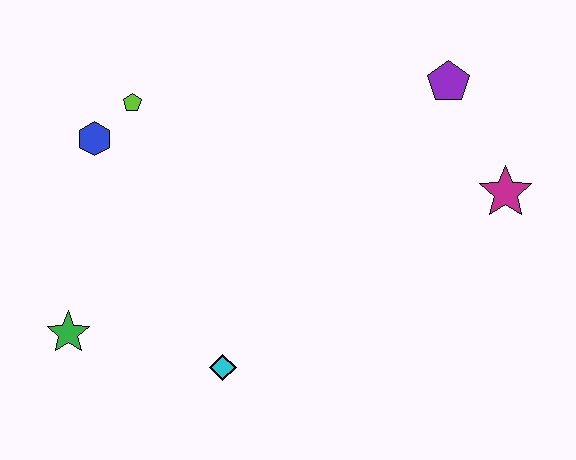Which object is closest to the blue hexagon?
The lime pentagon is closest to the blue hexagon.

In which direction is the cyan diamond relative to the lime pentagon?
The cyan diamond is below the lime pentagon.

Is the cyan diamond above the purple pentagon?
No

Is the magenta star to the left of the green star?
No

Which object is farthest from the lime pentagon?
The magenta star is farthest from the lime pentagon.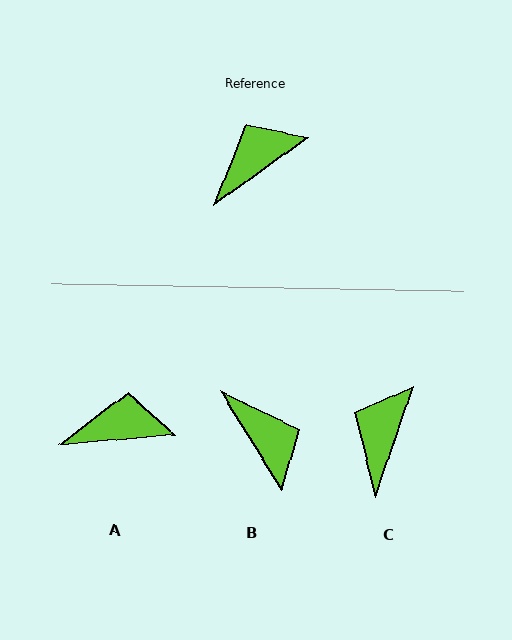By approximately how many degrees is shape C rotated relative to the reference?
Approximately 35 degrees counter-clockwise.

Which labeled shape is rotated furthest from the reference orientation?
B, about 94 degrees away.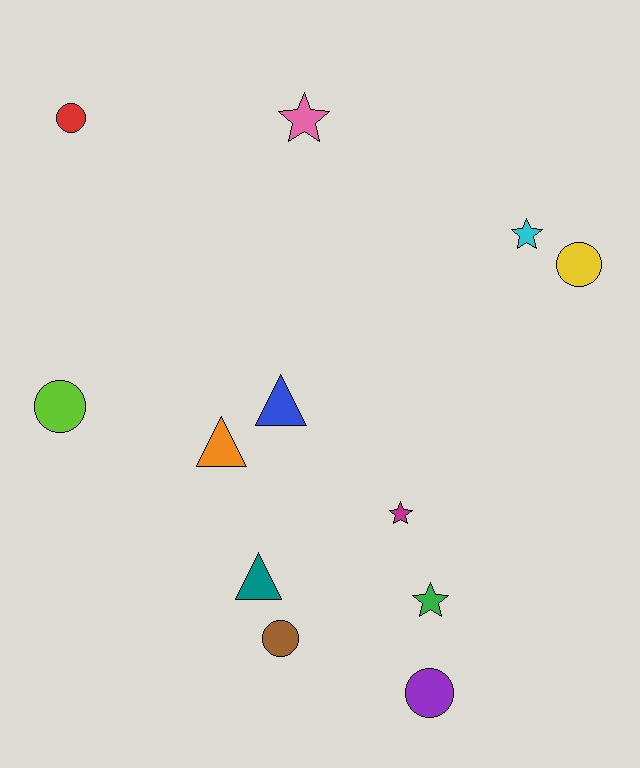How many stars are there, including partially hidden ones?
There are 4 stars.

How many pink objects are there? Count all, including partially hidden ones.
There is 1 pink object.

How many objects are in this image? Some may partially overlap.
There are 12 objects.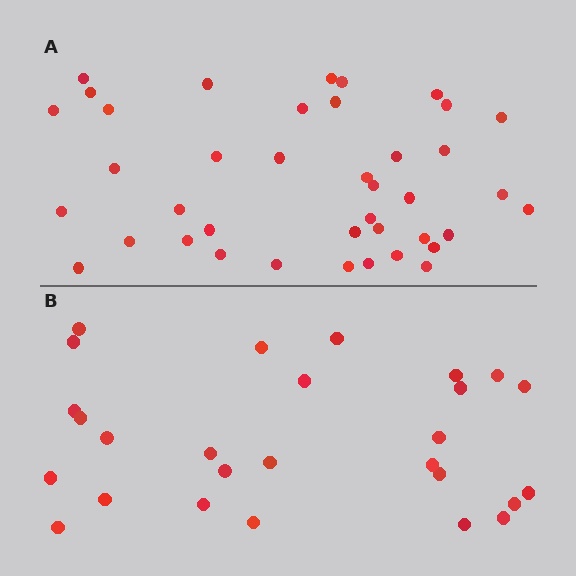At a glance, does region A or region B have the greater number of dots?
Region A (the top region) has more dots.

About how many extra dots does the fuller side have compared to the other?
Region A has approximately 15 more dots than region B.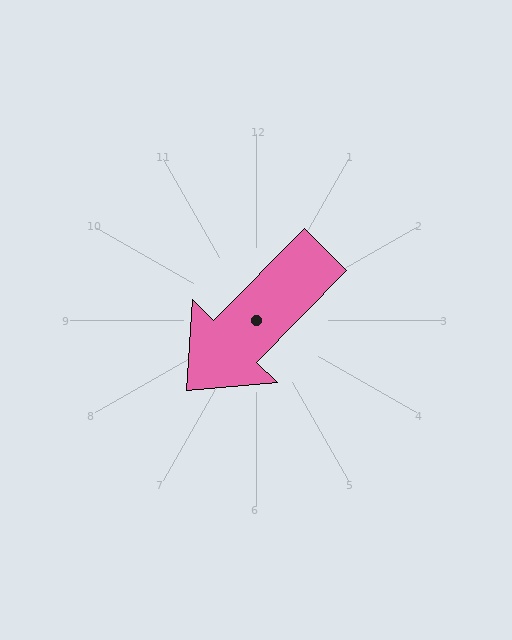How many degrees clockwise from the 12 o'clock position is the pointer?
Approximately 224 degrees.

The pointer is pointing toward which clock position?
Roughly 7 o'clock.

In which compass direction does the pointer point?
Southwest.